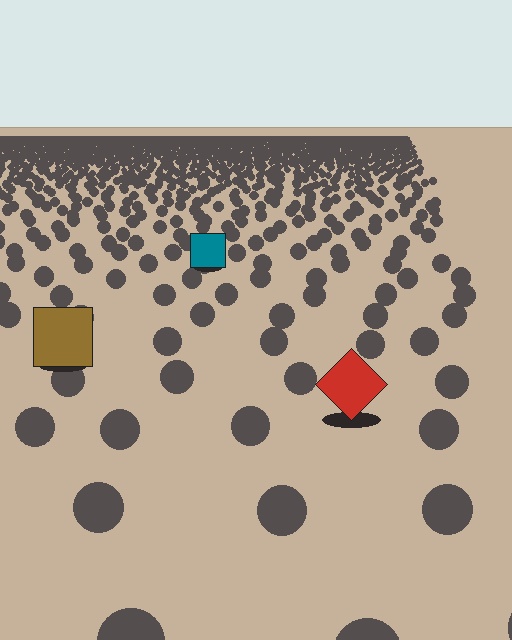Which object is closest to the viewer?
The red diamond is closest. The texture marks near it are larger and more spread out.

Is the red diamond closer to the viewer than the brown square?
Yes. The red diamond is closer — you can tell from the texture gradient: the ground texture is coarser near it.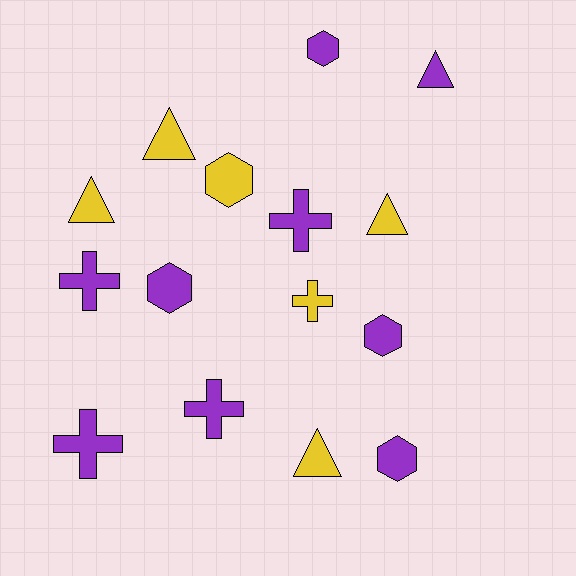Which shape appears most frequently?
Triangle, with 5 objects.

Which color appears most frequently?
Purple, with 9 objects.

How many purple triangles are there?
There is 1 purple triangle.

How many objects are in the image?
There are 15 objects.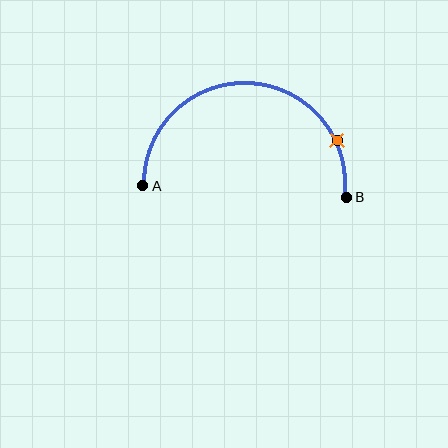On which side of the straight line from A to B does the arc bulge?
The arc bulges above the straight line connecting A and B.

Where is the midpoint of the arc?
The arc midpoint is the point on the curve farthest from the straight line joining A and B. It sits above that line.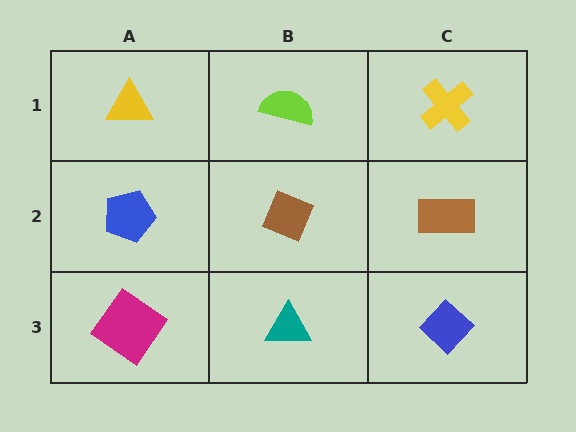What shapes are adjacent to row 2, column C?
A yellow cross (row 1, column C), a blue diamond (row 3, column C), a brown diamond (row 2, column B).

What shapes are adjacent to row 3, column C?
A brown rectangle (row 2, column C), a teal triangle (row 3, column B).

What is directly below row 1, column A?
A blue pentagon.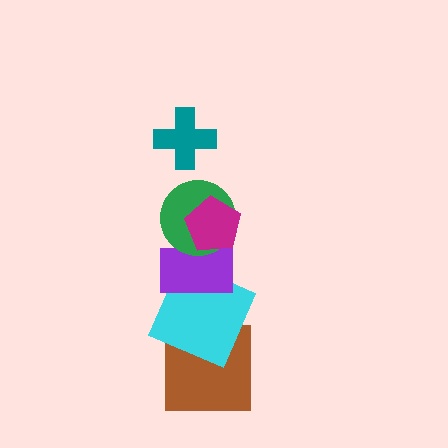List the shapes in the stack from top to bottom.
From top to bottom: the teal cross, the magenta pentagon, the green circle, the purple rectangle, the cyan square, the brown square.